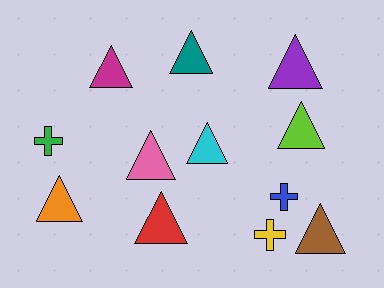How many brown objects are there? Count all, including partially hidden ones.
There is 1 brown object.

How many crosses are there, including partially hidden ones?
There are 3 crosses.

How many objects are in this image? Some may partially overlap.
There are 12 objects.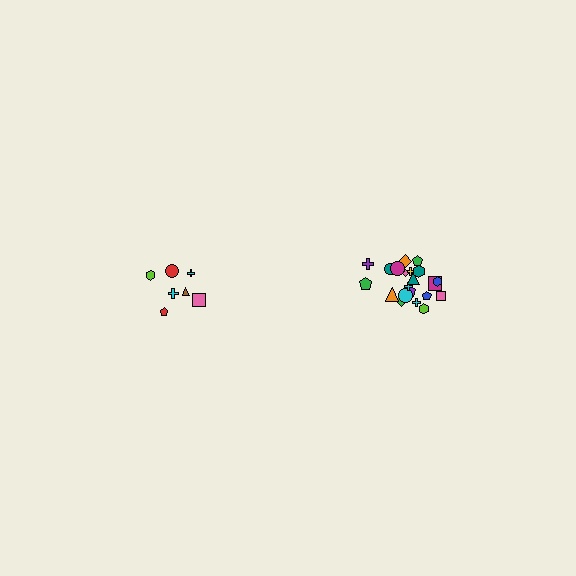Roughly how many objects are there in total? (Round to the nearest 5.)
Roughly 30 objects in total.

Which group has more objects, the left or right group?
The right group.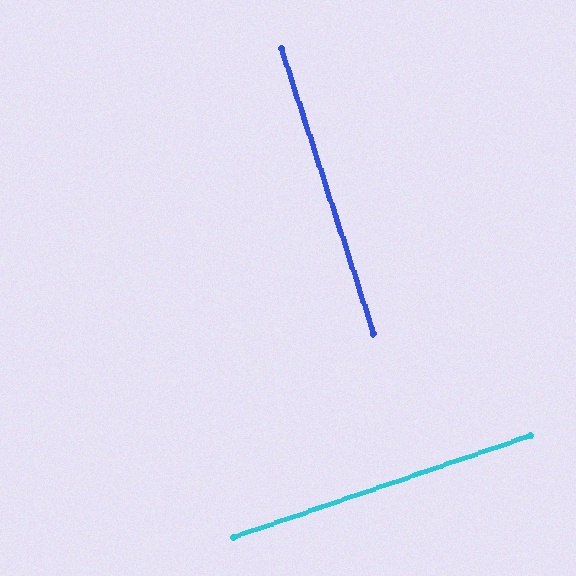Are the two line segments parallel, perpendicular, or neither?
Perpendicular — they meet at approximately 89°.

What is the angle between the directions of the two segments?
Approximately 89 degrees.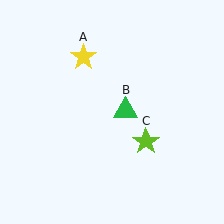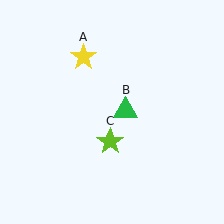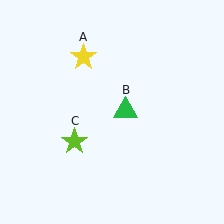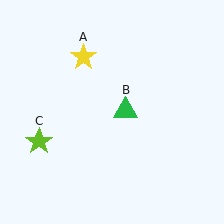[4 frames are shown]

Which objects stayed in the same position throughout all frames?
Yellow star (object A) and green triangle (object B) remained stationary.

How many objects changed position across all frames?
1 object changed position: lime star (object C).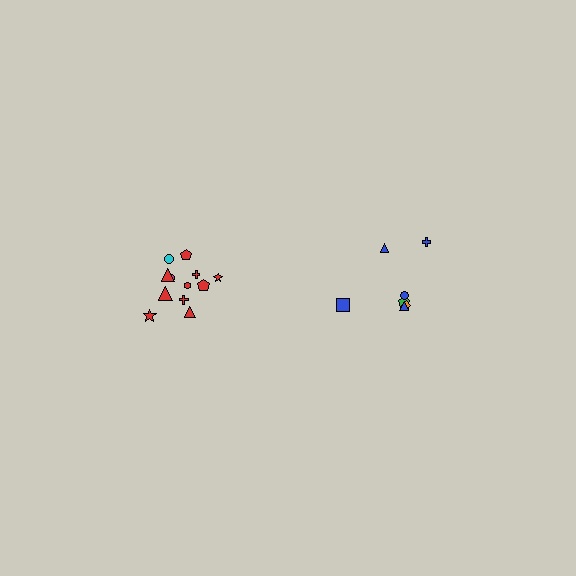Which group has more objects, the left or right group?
The left group.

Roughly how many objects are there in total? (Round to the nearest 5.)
Roughly 20 objects in total.